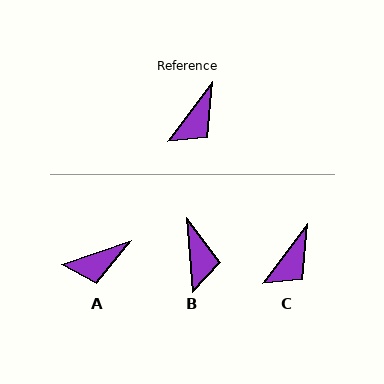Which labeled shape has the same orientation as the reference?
C.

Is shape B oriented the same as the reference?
No, it is off by about 42 degrees.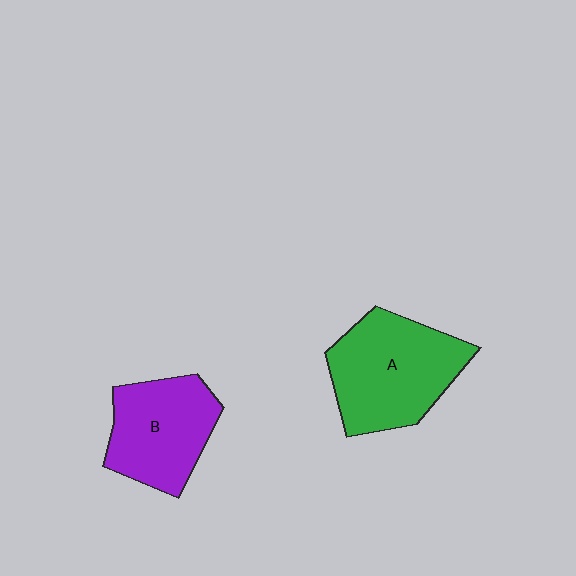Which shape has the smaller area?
Shape B (purple).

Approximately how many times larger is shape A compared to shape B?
Approximately 1.2 times.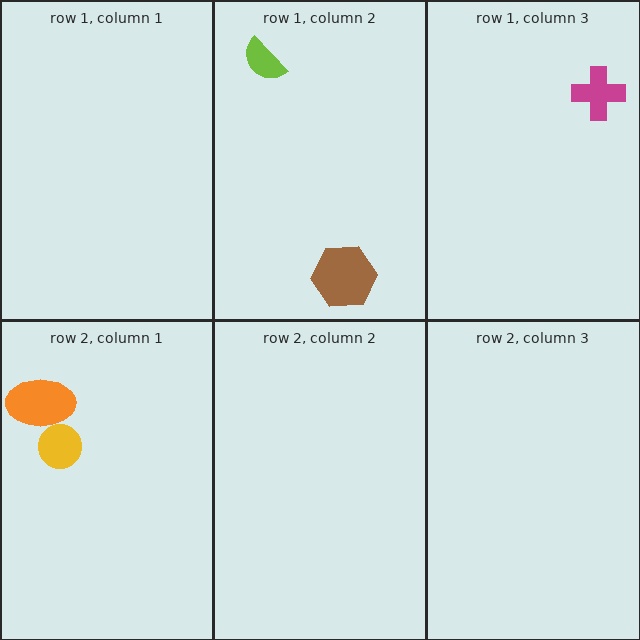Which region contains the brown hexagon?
The row 1, column 2 region.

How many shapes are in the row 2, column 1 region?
2.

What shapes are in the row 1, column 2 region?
The lime semicircle, the brown hexagon.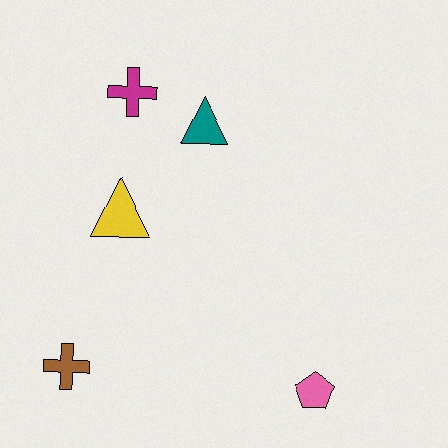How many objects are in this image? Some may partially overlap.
There are 5 objects.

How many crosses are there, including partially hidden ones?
There are 2 crosses.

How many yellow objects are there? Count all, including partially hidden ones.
There is 1 yellow object.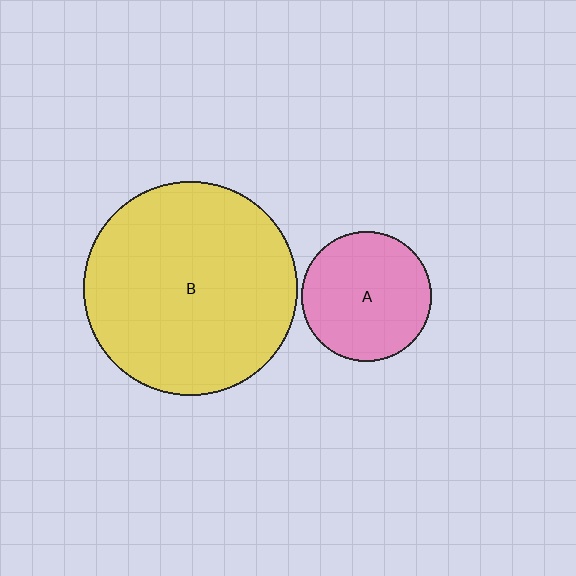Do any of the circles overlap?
No, none of the circles overlap.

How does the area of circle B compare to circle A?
Approximately 2.7 times.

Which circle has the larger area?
Circle B (yellow).